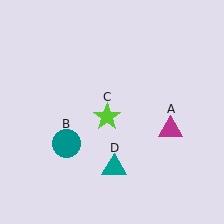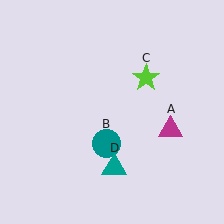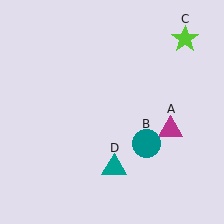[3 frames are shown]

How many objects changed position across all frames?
2 objects changed position: teal circle (object B), lime star (object C).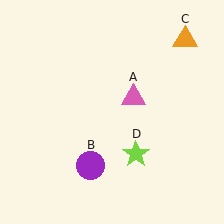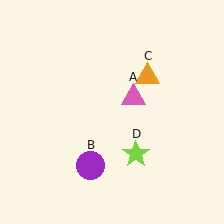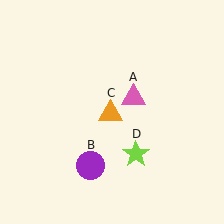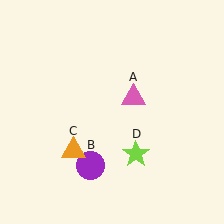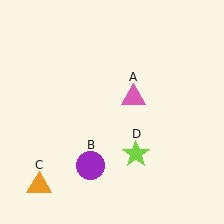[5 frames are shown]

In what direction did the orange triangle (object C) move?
The orange triangle (object C) moved down and to the left.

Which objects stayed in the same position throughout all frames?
Pink triangle (object A) and purple circle (object B) and lime star (object D) remained stationary.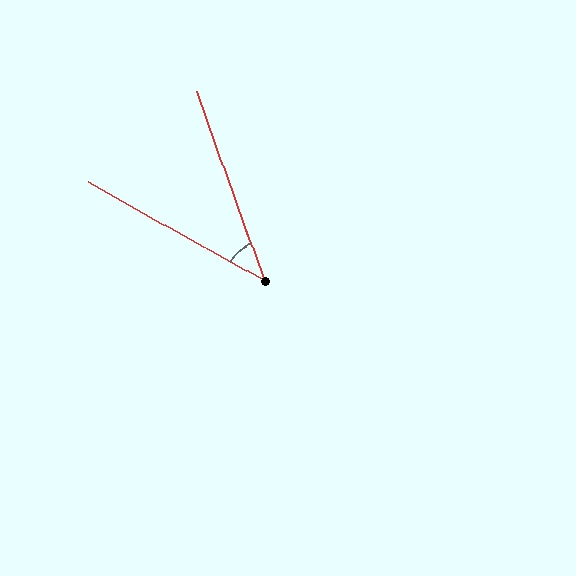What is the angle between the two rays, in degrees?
Approximately 41 degrees.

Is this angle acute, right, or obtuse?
It is acute.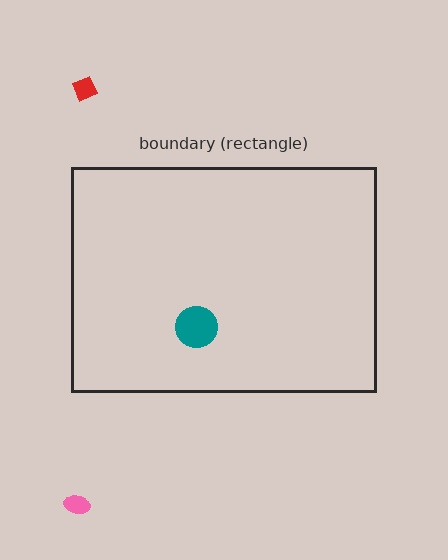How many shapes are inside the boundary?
1 inside, 2 outside.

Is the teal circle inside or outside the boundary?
Inside.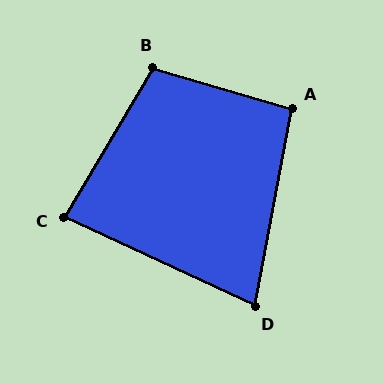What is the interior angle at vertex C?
Approximately 84 degrees (acute).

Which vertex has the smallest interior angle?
D, at approximately 76 degrees.